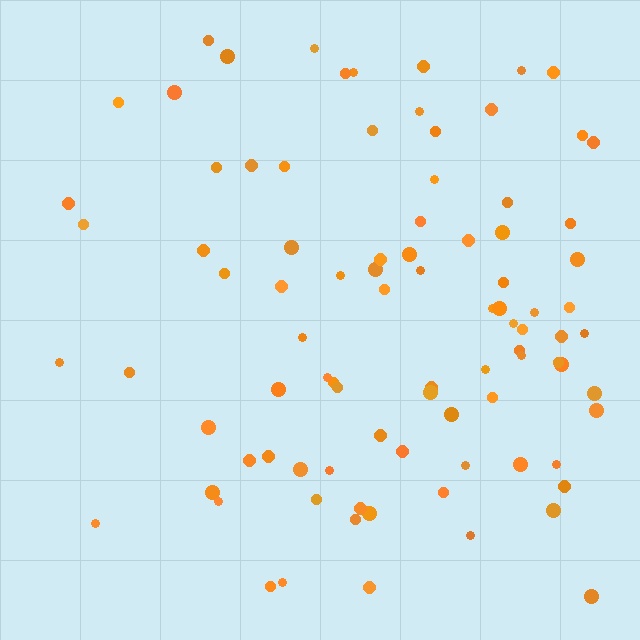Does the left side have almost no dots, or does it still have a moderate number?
Still a moderate number, just noticeably fewer than the right.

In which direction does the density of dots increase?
From left to right, with the right side densest.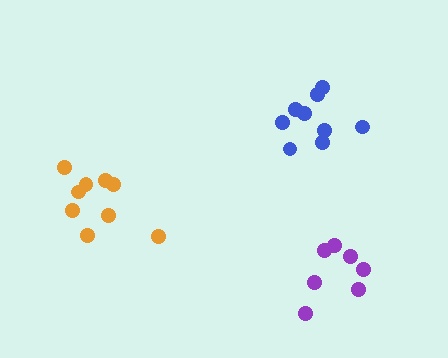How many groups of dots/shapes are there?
There are 3 groups.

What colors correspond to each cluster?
The clusters are colored: purple, blue, orange.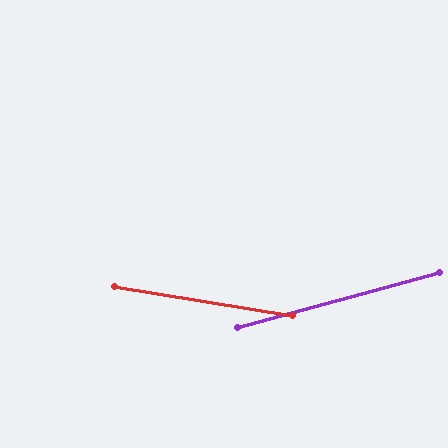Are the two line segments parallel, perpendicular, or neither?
Neither parallel nor perpendicular — they differ by about 25°.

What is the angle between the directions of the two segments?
Approximately 25 degrees.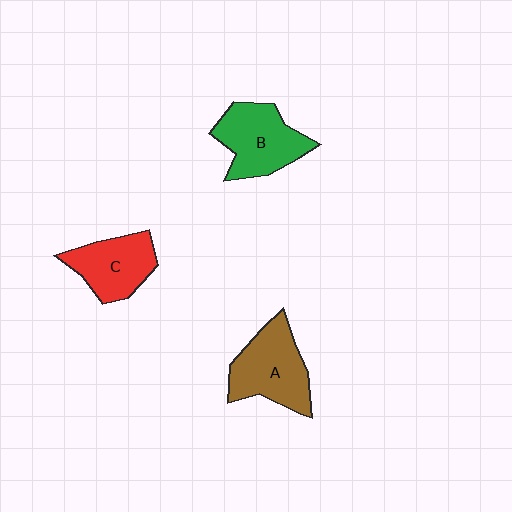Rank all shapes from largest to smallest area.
From largest to smallest: A (brown), B (green), C (red).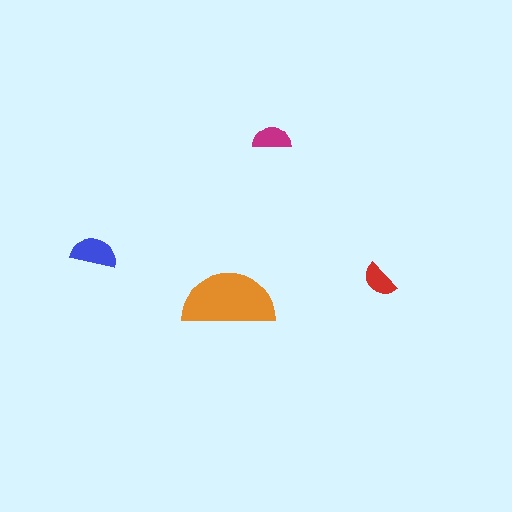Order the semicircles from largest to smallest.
the orange one, the blue one, the magenta one, the red one.